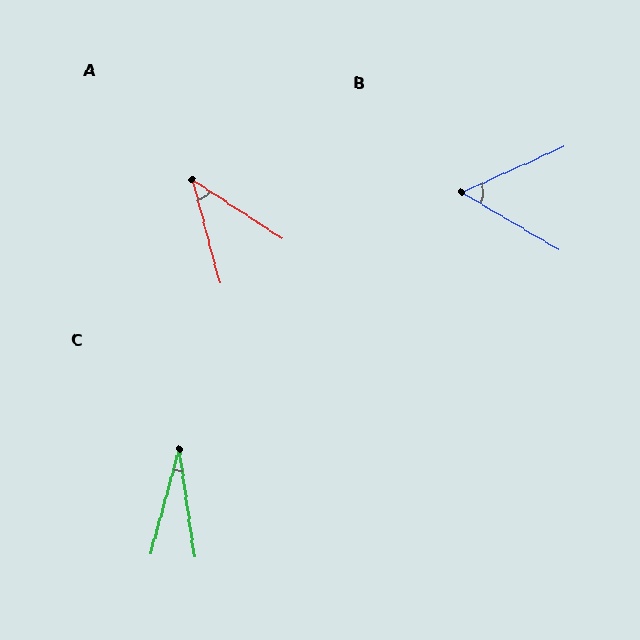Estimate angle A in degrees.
Approximately 42 degrees.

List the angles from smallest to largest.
C (23°), A (42°), B (54°).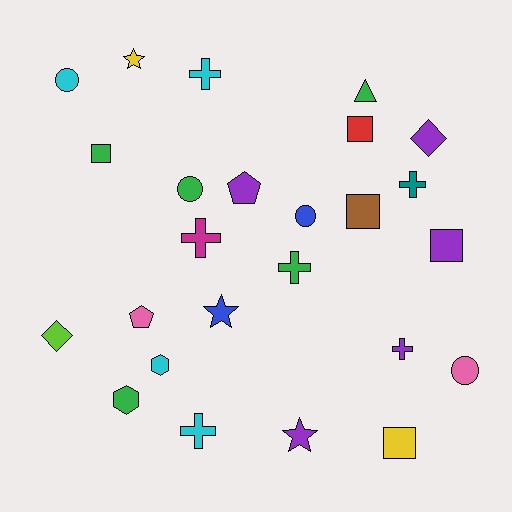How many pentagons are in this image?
There are 2 pentagons.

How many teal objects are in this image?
There is 1 teal object.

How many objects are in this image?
There are 25 objects.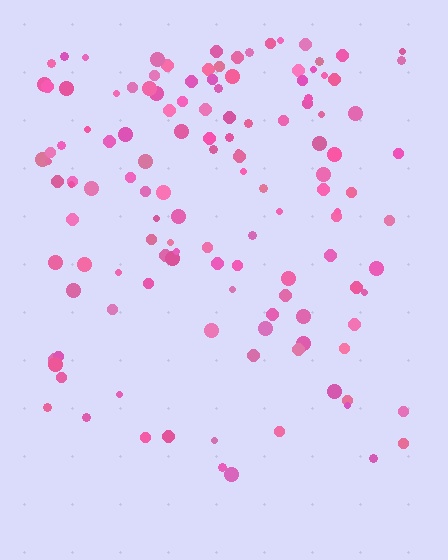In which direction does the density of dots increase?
From bottom to top, with the top side densest.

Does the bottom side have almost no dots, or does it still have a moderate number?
Still a moderate number, just noticeably fewer than the top.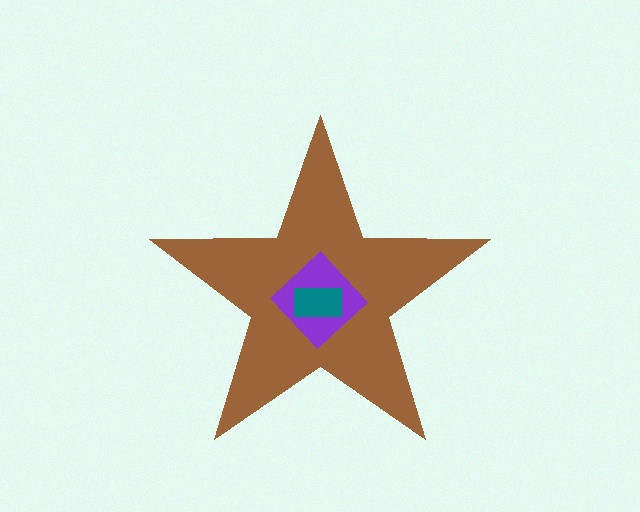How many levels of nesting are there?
3.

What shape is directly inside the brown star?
The purple diamond.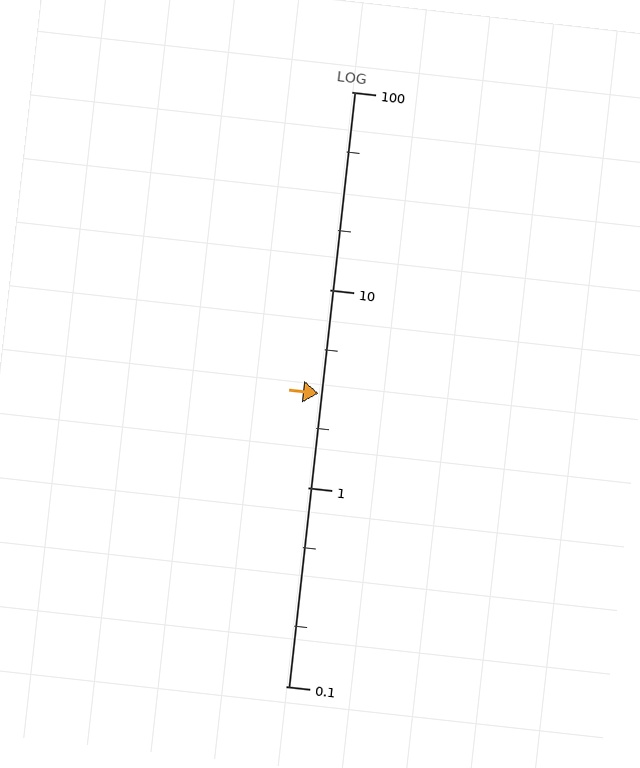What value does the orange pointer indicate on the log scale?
The pointer indicates approximately 3.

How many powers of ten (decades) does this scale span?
The scale spans 3 decades, from 0.1 to 100.